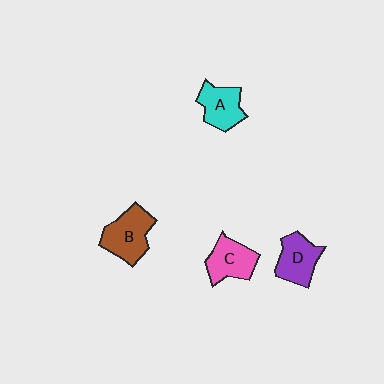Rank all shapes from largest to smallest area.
From largest to smallest: B (brown), C (pink), D (purple), A (cyan).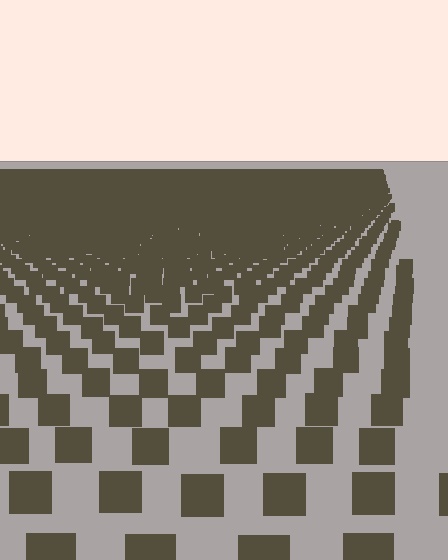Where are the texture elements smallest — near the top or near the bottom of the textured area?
Near the top.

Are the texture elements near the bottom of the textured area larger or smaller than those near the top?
Larger. Near the bottom, elements are closer to the viewer and appear at a bigger on-screen size.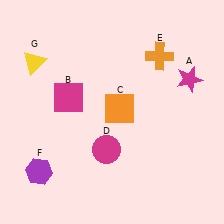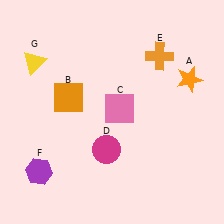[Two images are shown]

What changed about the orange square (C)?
In Image 1, C is orange. In Image 2, it changed to pink.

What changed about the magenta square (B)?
In Image 1, B is magenta. In Image 2, it changed to orange.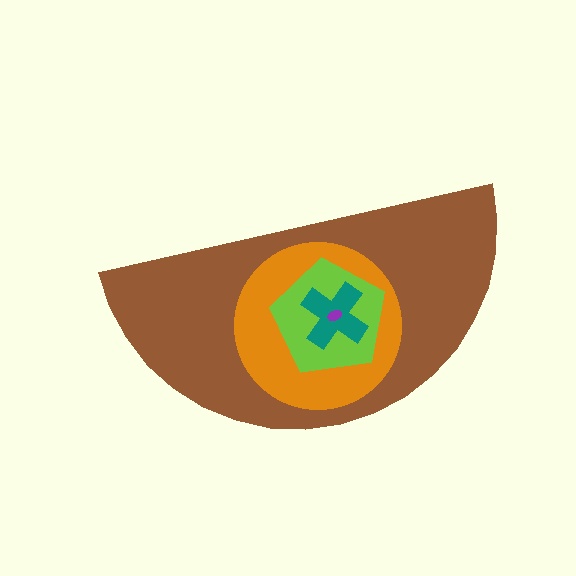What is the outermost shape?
The brown semicircle.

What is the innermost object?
The purple ellipse.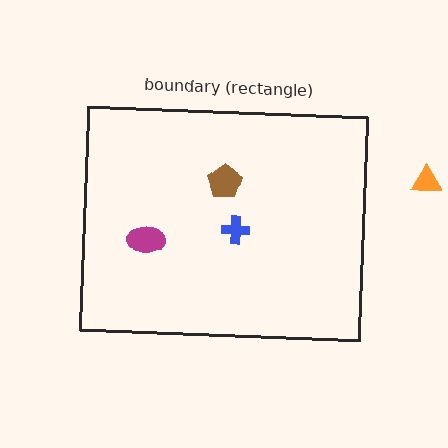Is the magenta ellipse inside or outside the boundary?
Inside.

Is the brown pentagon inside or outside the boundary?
Inside.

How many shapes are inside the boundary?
3 inside, 1 outside.